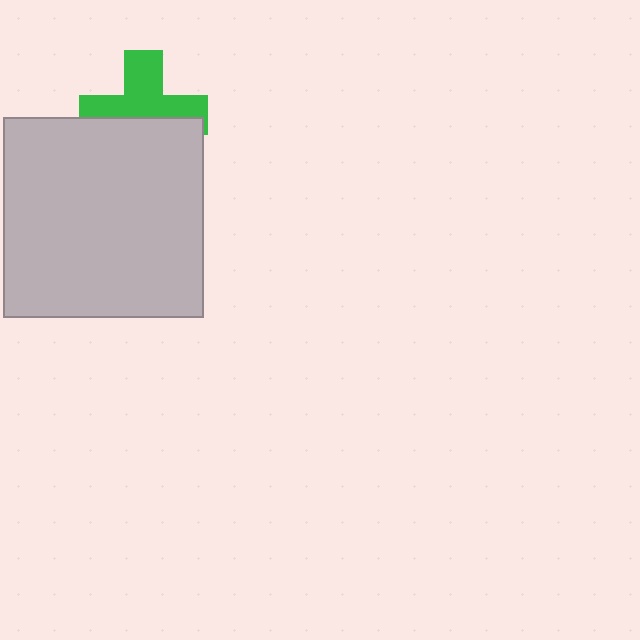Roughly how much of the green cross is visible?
About half of it is visible (roughly 54%).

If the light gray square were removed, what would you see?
You would see the complete green cross.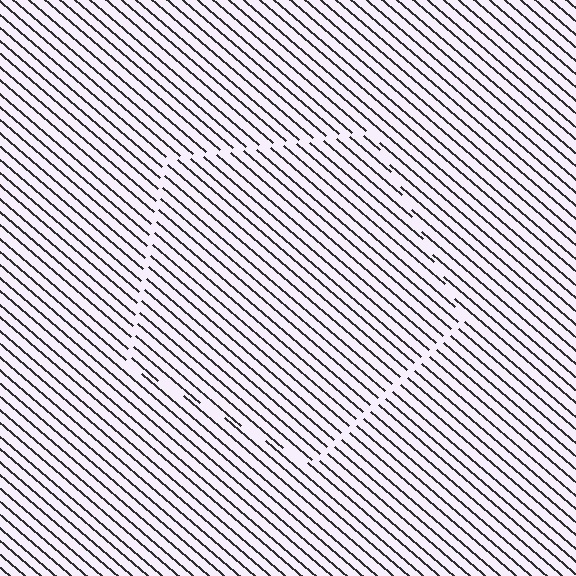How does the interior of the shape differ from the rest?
The interior of the shape contains the same grating, shifted by half a period — the contour is defined by the phase discontinuity where line-ends from the inner and outer gratings abut.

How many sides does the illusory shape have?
5 sides — the line-ends trace a pentagon.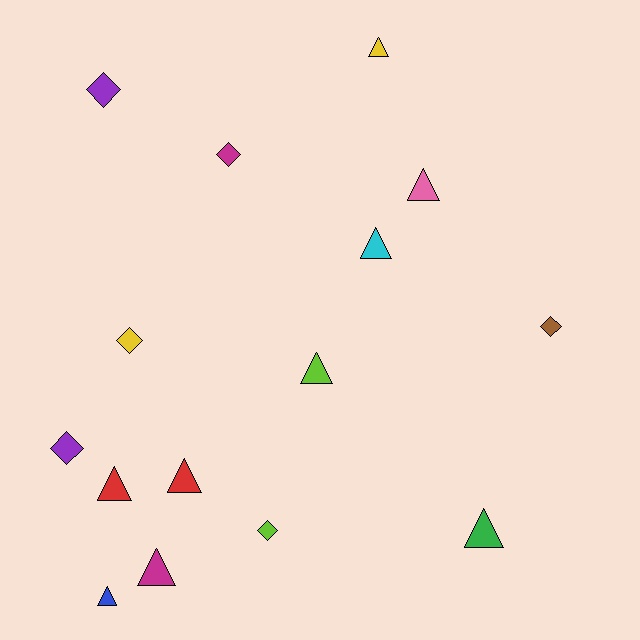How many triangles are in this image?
There are 9 triangles.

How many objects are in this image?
There are 15 objects.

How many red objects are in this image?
There are 2 red objects.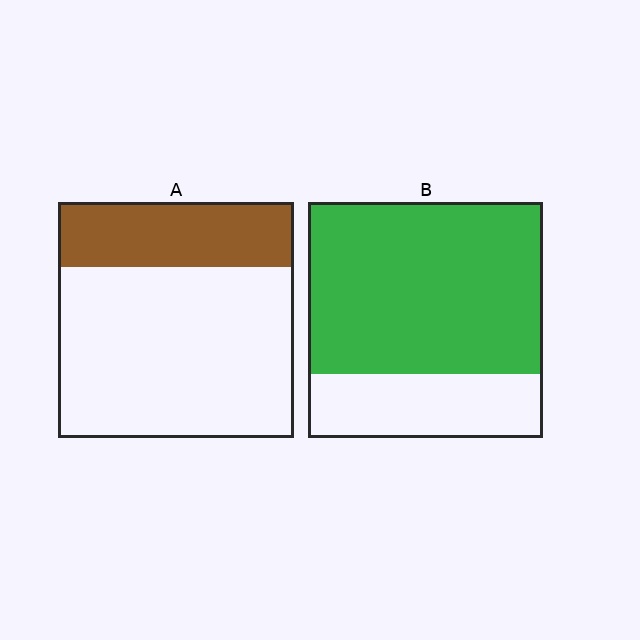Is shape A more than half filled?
No.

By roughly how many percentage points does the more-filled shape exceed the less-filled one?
By roughly 45 percentage points (B over A).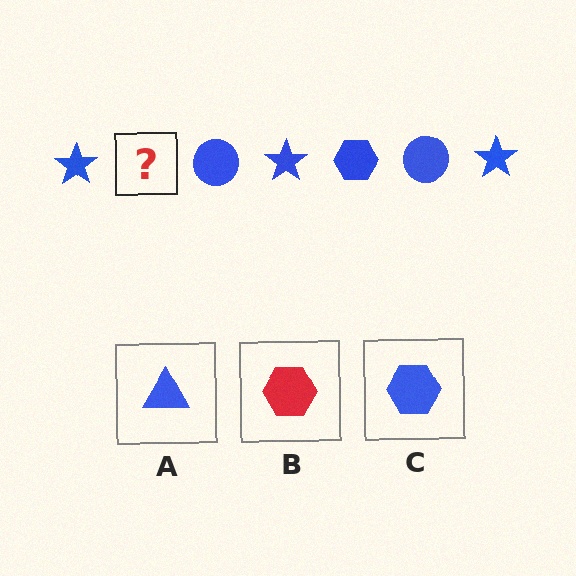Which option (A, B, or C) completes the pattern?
C.